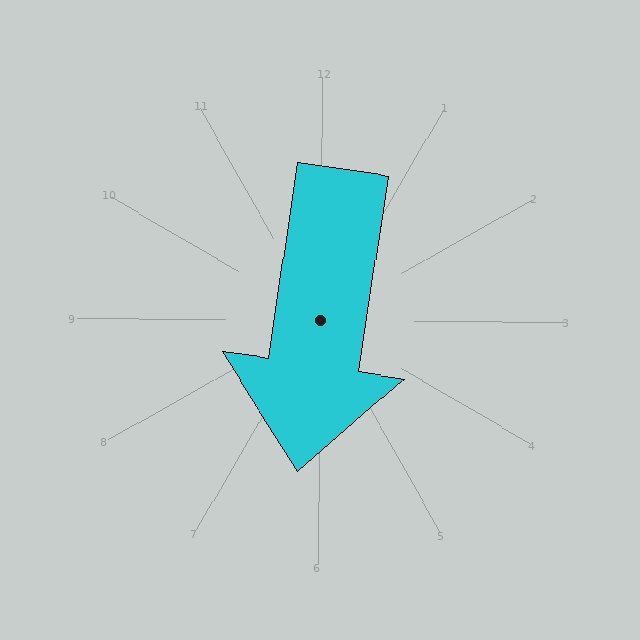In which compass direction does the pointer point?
South.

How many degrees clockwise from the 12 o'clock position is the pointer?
Approximately 188 degrees.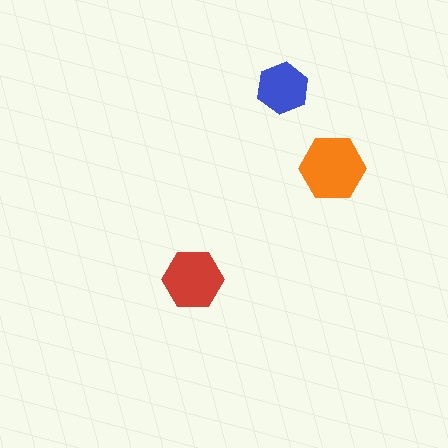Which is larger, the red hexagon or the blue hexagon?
The red one.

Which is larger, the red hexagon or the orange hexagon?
The orange one.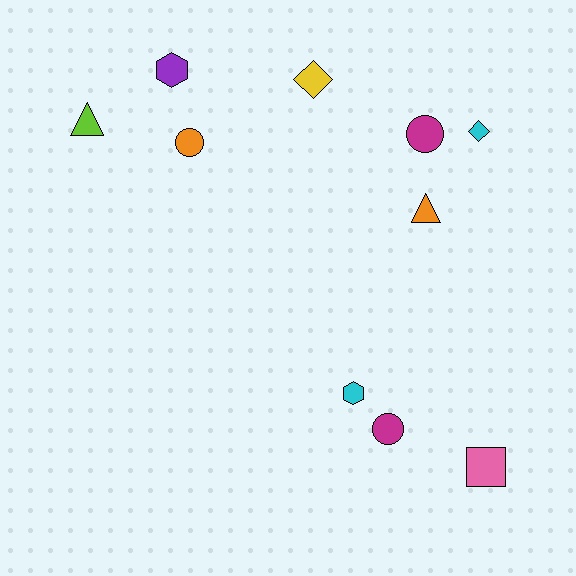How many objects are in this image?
There are 10 objects.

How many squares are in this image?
There is 1 square.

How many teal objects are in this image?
There are no teal objects.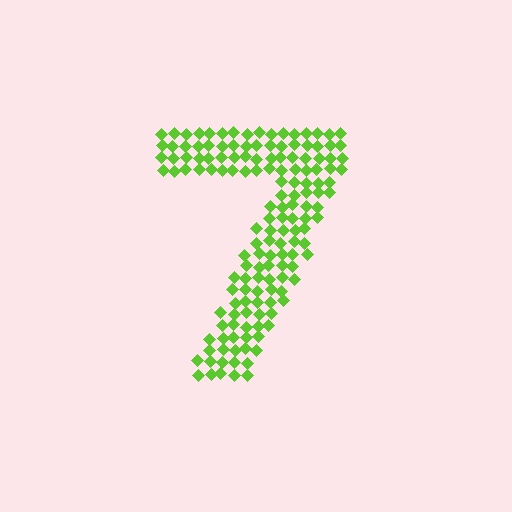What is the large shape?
The large shape is the digit 7.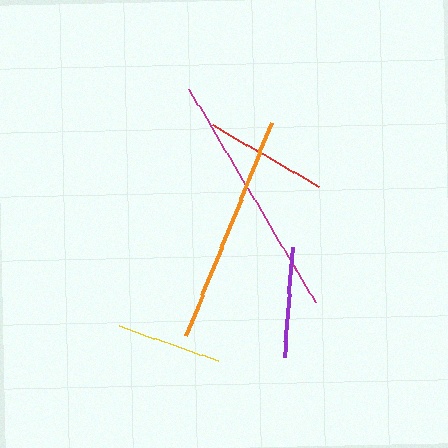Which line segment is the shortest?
The yellow line is the shortest at approximately 105 pixels.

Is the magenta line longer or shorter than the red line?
The magenta line is longer than the red line.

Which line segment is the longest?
The magenta line is the longest at approximately 248 pixels.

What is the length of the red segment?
The red segment is approximately 123 pixels long.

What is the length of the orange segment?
The orange segment is approximately 229 pixels long.